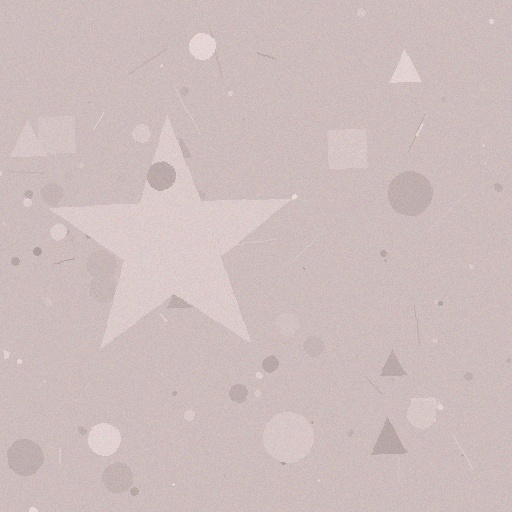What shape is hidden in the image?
A star is hidden in the image.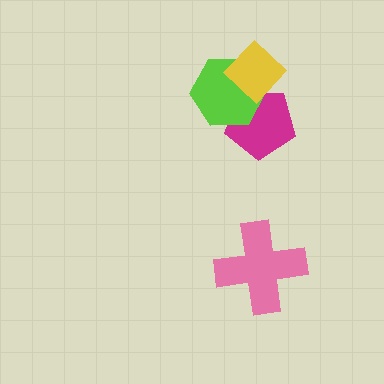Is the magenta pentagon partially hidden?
Yes, it is partially covered by another shape.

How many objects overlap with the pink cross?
0 objects overlap with the pink cross.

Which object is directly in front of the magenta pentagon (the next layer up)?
The lime hexagon is directly in front of the magenta pentagon.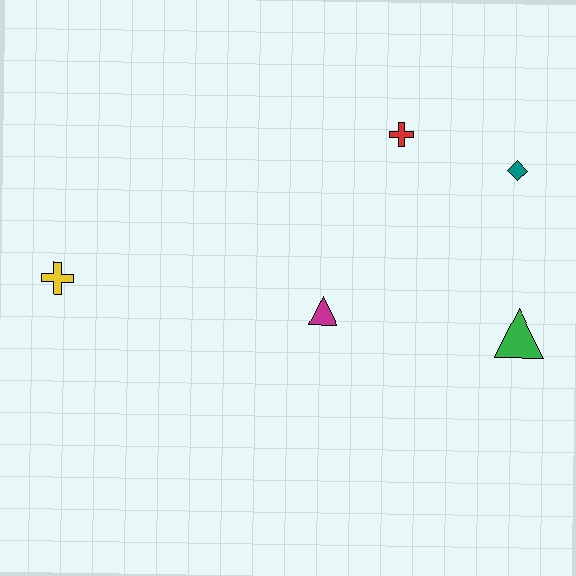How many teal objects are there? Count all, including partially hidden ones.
There is 1 teal object.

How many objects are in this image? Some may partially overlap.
There are 5 objects.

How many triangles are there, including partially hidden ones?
There are 2 triangles.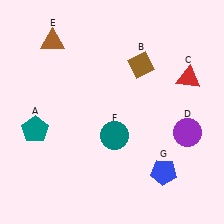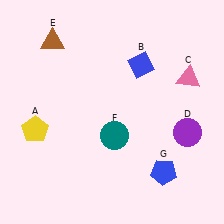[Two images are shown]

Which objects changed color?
A changed from teal to yellow. B changed from brown to blue. C changed from red to pink.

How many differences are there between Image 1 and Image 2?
There are 3 differences between the two images.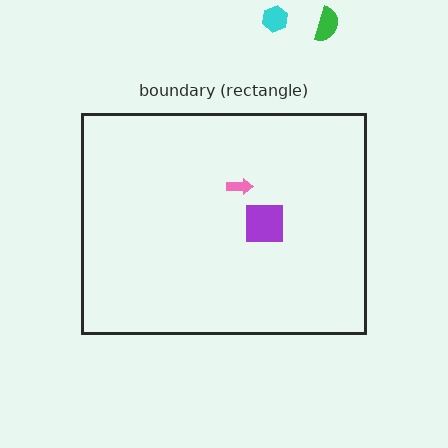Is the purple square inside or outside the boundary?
Inside.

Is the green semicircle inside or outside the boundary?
Outside.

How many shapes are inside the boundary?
2 inside, 2 outside.